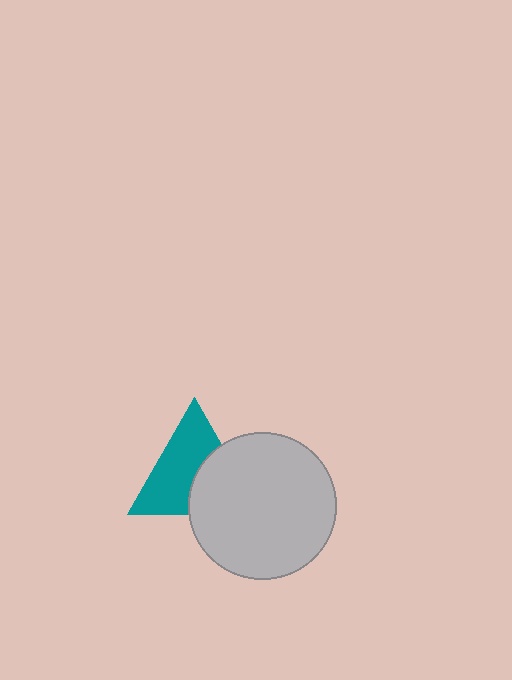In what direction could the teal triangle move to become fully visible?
The teal triangle could move toward the upper-left. That would shift it out from behind the light gray circle entirely.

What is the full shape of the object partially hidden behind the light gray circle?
The partially hidden object is a teal triangle.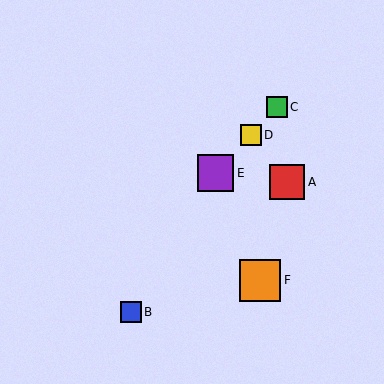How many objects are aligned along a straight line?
3 objects (C, D, E) are aligned along a straight line.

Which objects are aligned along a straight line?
Objects C, D, E are aligned along a straight line.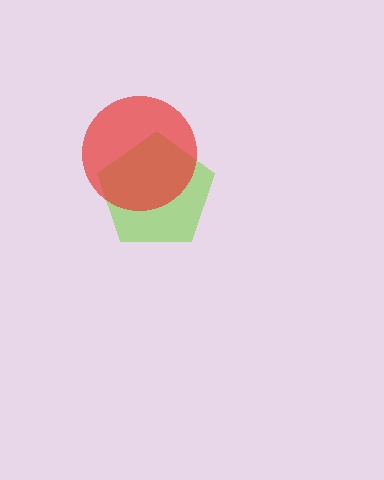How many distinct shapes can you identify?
There are 2 distinct shapes: a lime pentagon, a red circle.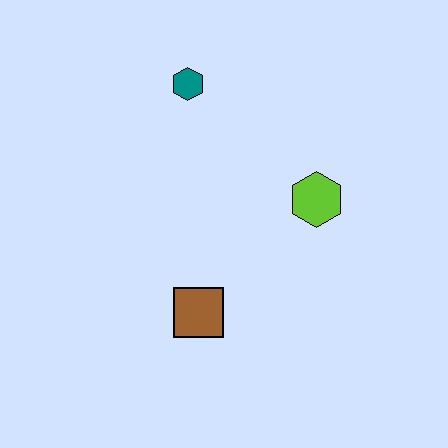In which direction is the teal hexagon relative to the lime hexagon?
The teal hexagon is to the left of the lime hexagon.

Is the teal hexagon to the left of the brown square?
Yes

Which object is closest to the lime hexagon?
The brown square is closest to the lime hexagon.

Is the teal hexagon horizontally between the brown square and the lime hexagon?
No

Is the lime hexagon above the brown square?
Yes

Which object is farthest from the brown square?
The teal hexagon is farthest from the brown square.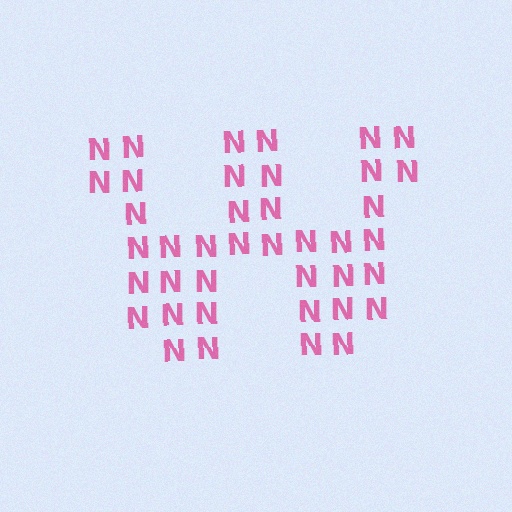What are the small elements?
The small elements are letter N's.